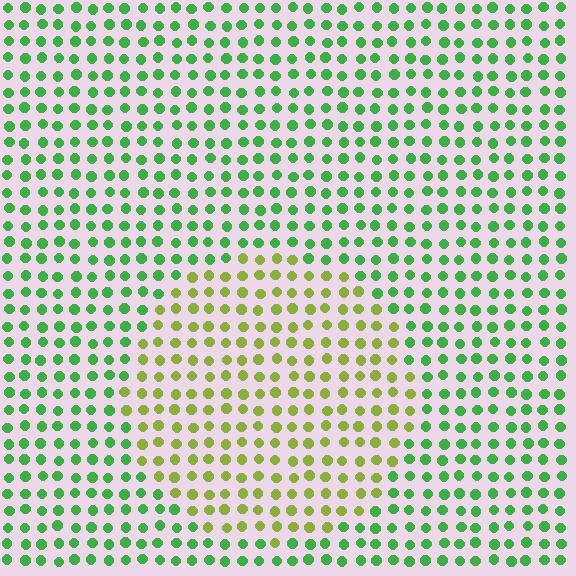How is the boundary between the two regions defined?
The boundary is defined purely by a slight shift in hue (about 45 degrees). Spacing, size, and orientation are identical on both sides.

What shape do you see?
I see a circle.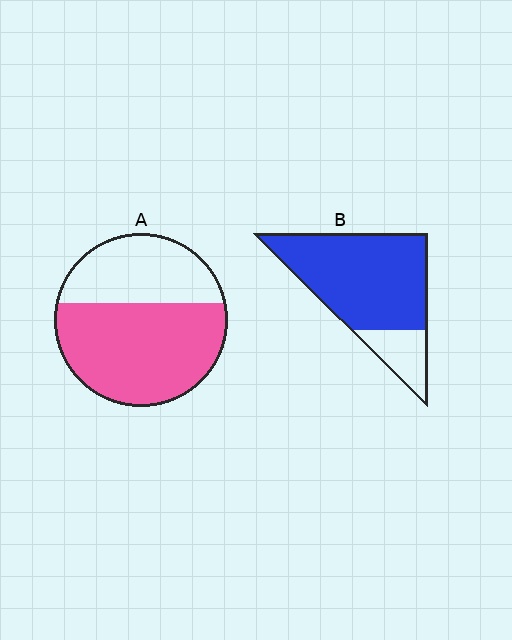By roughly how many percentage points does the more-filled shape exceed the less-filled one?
By roughly 20 percentage points (B over A).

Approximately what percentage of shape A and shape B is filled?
A is approximately 60% and B is approximately 80%.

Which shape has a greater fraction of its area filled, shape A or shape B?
Shape B.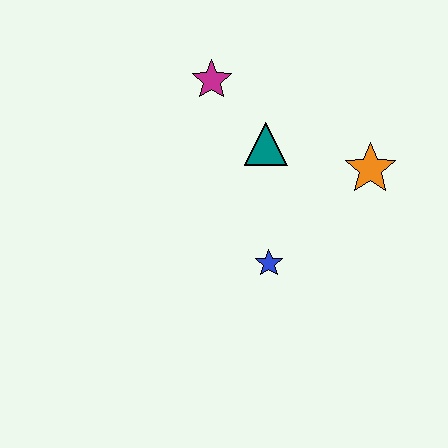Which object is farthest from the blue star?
The magenta star is farthest from the blue star.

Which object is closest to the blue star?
The teal triangle is closest to the blue star.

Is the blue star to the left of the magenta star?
No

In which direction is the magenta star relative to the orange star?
The magenta star is to the left of the orange star.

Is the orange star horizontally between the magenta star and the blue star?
No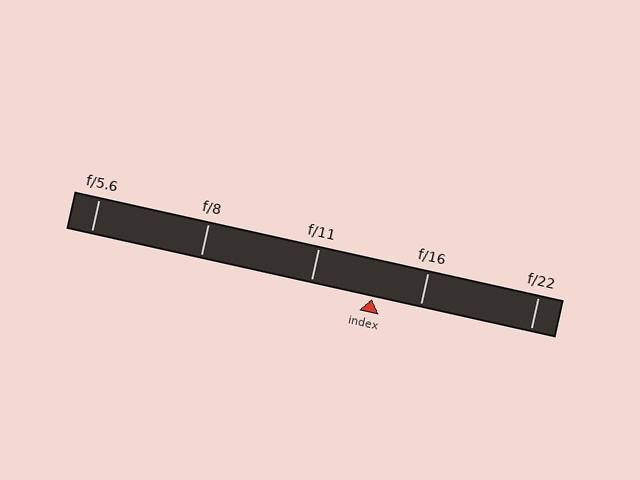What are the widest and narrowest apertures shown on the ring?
The widest aperture shown is f/5.6 and the narrowest is f/22.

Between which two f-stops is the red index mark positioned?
The index mark is between f/11 and f/16.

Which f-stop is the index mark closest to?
The index mark is closest to f/16.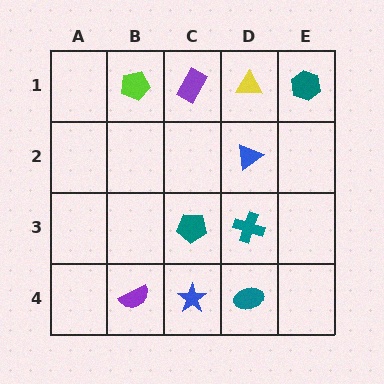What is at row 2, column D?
A blue triangle.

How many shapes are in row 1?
4 shapes.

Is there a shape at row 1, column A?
No, that cell is empty.